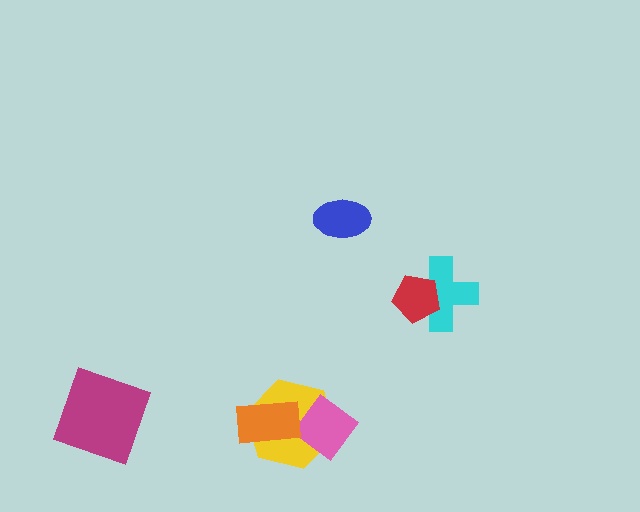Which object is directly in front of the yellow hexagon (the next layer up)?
The pink diamond is directly in front of the yellow hexagon.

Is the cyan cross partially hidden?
Yes, it is partially covered by another shape.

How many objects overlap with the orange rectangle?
2 objects overlap with the orange rectangle.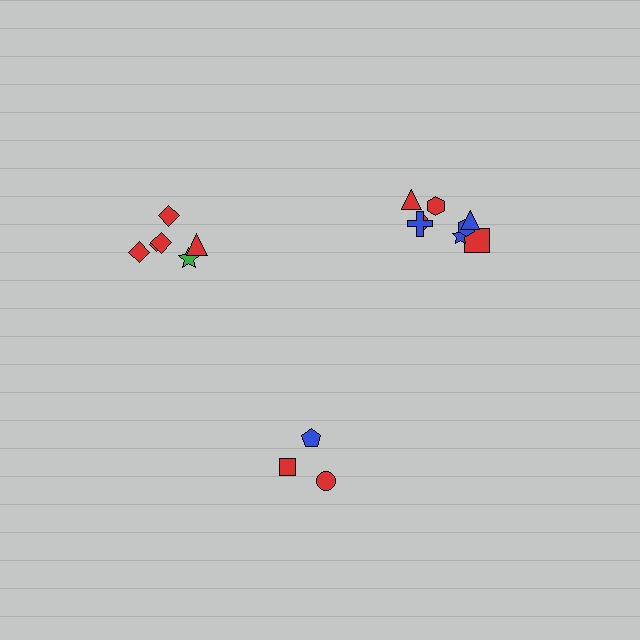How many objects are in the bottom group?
There are 3 objects.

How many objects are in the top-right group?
There are 8 objects.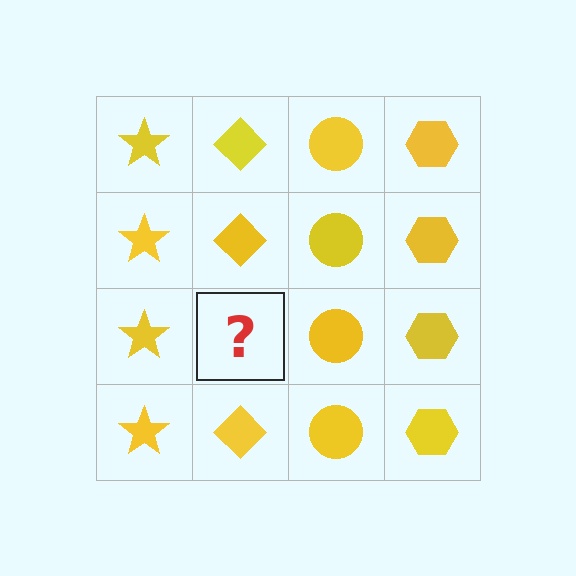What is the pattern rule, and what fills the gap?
The rule is that each column has a consistent shape. The gap should be filled with a yellow diamond.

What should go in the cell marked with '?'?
The missing cell should contain a yellow diamond.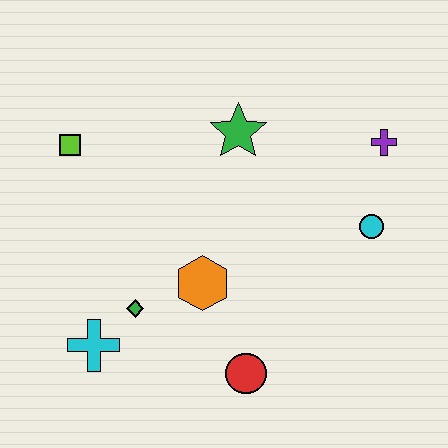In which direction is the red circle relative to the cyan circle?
The red circle is below the cyan circle.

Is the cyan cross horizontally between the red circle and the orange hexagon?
No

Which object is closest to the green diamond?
The cyan cross is closest to the green diamond.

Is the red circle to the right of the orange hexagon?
Yes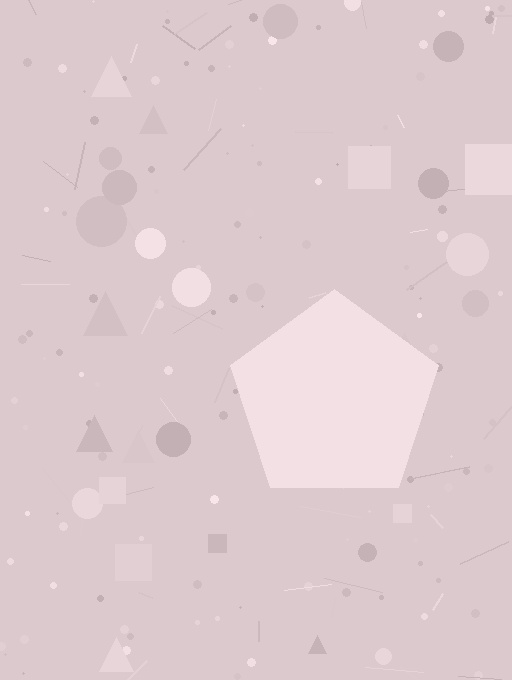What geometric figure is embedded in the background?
A pentagon is embedded in the background.